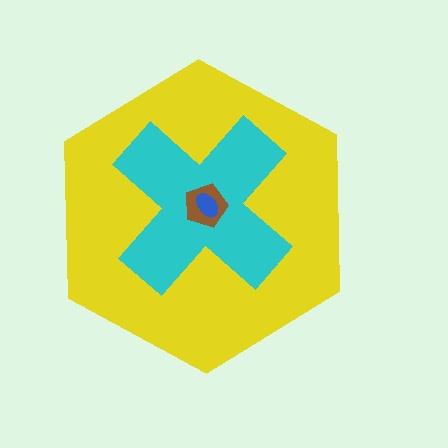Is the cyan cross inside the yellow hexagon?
Yes.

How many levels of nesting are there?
4.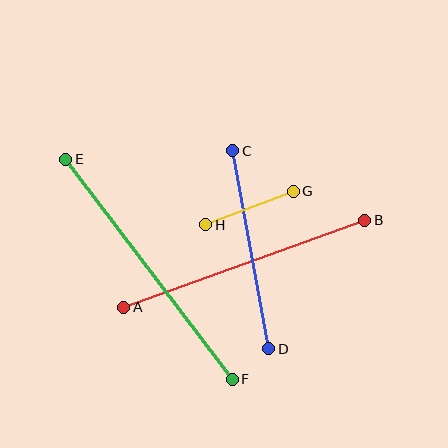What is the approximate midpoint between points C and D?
The midpoint is at approximately (251, 250) pixels.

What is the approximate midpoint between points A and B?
The midpoint is at approximately (244, 264) pixels.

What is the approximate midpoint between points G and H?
The midpoint is at approximately (249, 208) pixels.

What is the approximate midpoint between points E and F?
The midpoint is at approximately (149, 269) pixels.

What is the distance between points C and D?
The distance is approximately 201 pixels.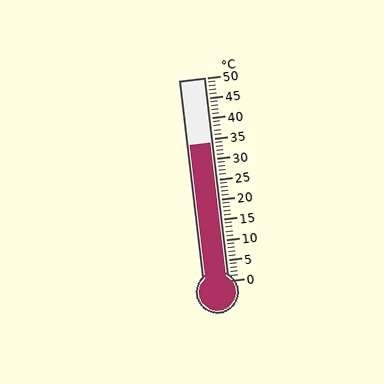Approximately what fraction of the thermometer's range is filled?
The thermometer is filled to approximately 70% of its range.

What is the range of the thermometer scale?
The thermometer scale ranges from 0°C to 50°C.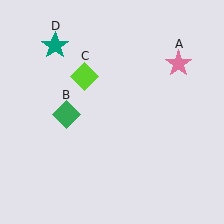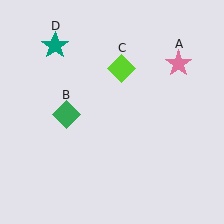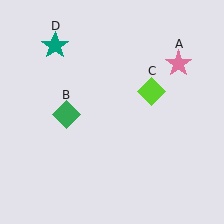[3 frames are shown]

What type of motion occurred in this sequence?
The lime diamond (object C) rotated clockwise around the center of the scene.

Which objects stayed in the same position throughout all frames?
Pink star (object A) and green diamond (object B) and teal star (object D) remained stationary.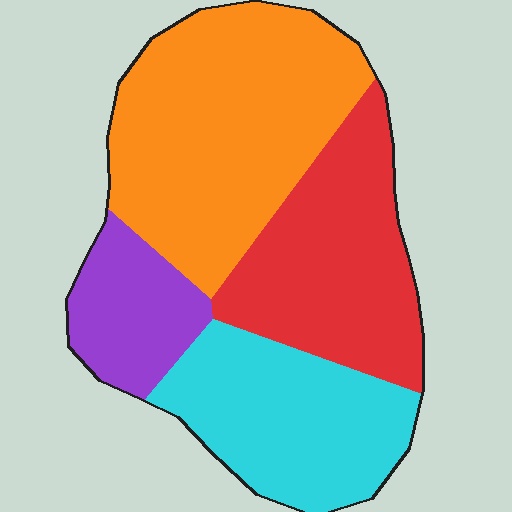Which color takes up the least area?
Purple, at roughly 15%.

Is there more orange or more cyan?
Orange.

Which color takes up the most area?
Orange, at roughly 35%.